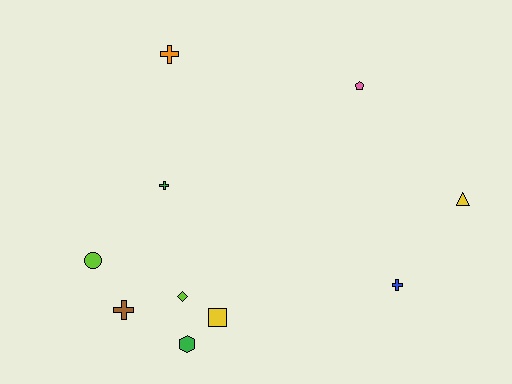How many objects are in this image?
There are 10 objects.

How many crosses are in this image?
There are 4 crosses.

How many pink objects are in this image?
There is 1 pink object.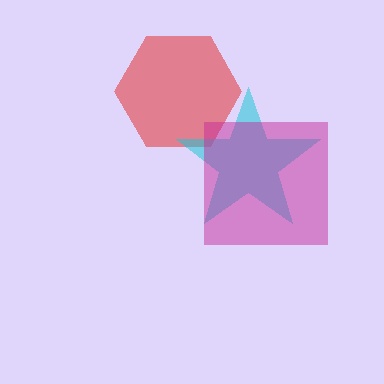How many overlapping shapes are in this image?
There are 3 overlapping shapes in the image.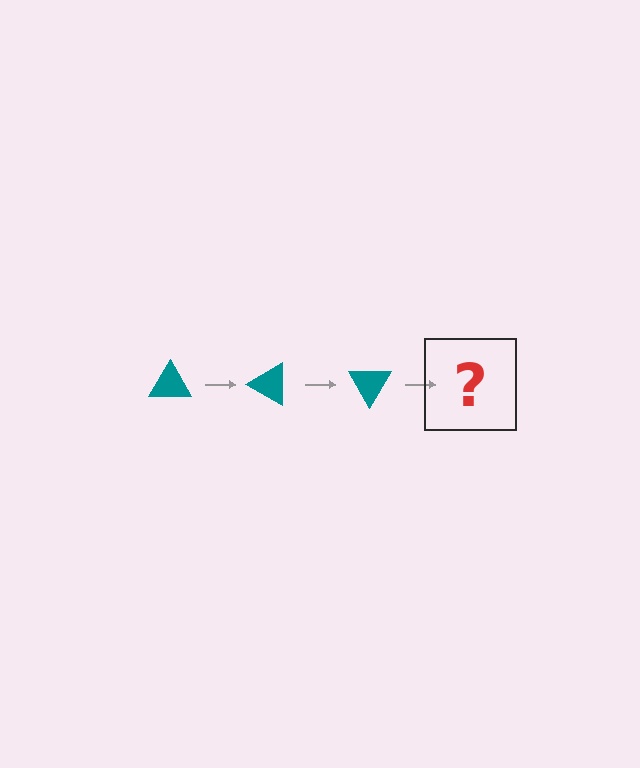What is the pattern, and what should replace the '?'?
The pattern is that the triangle rotates 30 degrees each step. The '?' should be a teal triangle rotated 90 degrees.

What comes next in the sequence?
The next element should be a teal triangle rotated 90 degrees.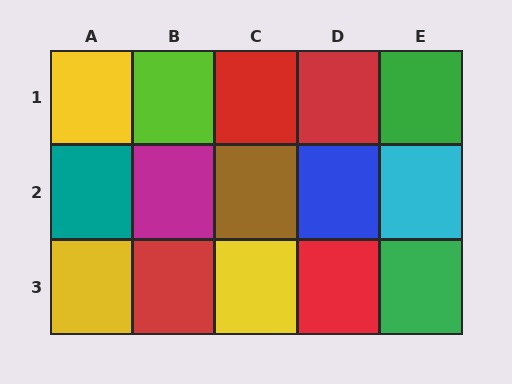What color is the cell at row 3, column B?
Red.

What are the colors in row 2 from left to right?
Teal, magenta, brown, blue, cyan.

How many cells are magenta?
1 cell is magenta.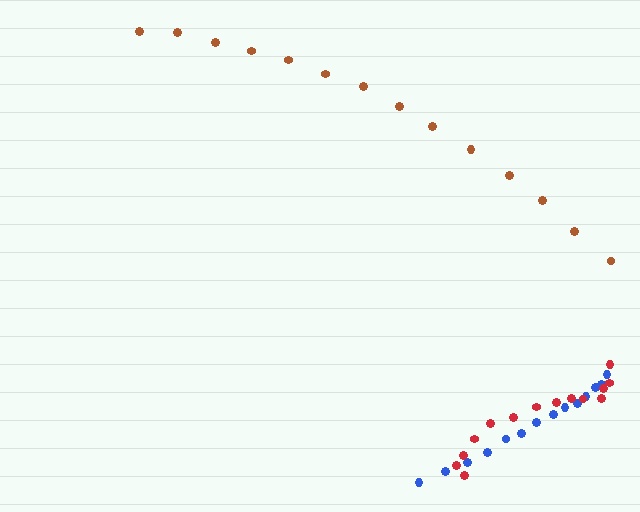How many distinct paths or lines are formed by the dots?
There are 3 distinct paths.